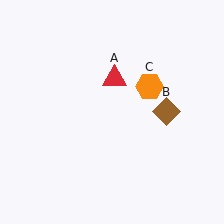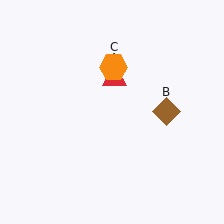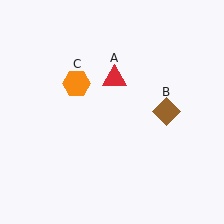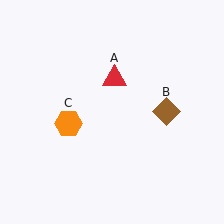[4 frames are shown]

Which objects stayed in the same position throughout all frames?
Red triangle (object A) and brown diamond (object B) remained stationary.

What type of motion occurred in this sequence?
The orange hexagon (object C) rotated counterclockwise around the center of the scene.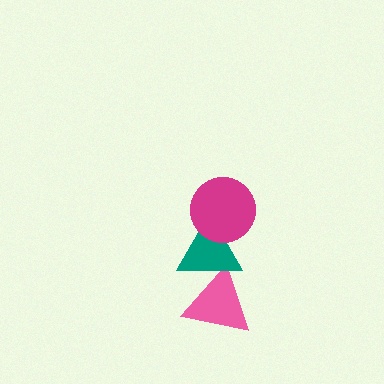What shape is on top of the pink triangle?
The teal triangle is on top of the pink triangle.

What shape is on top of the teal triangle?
The magenta circle is on top of the teal triangle.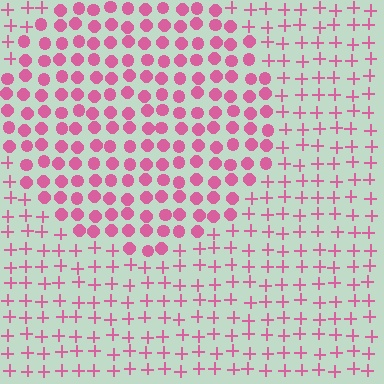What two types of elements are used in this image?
The image uses circles inside the circle region and plus signs outside it.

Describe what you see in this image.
The image is filled with small pink elements arranged in a uniform grid. A circle-shaped region contains circles, while the surrounding area contains plus signs. The boundary is defined purely by the change in element shape.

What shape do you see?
I see a circle.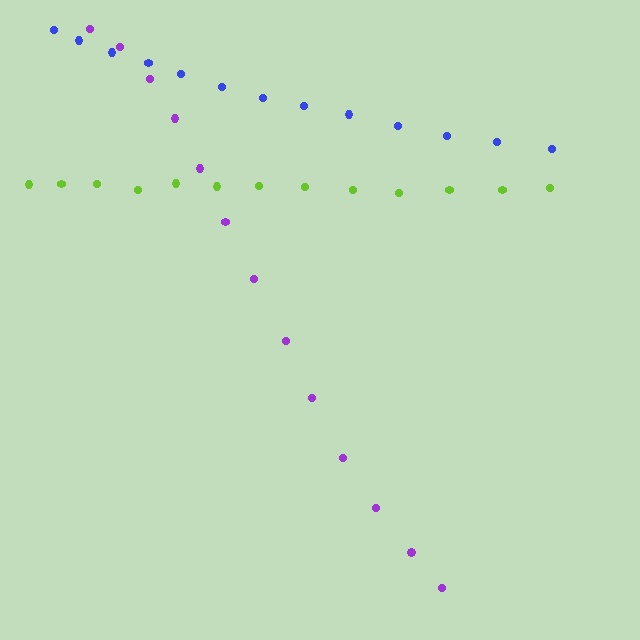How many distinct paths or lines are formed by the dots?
There are 3 distinct paths.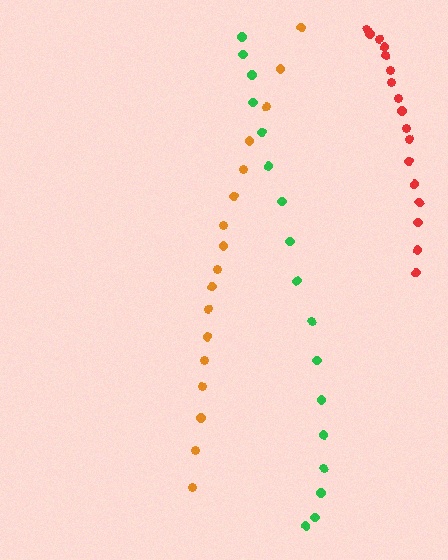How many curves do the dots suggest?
There are 3 distinct paths.